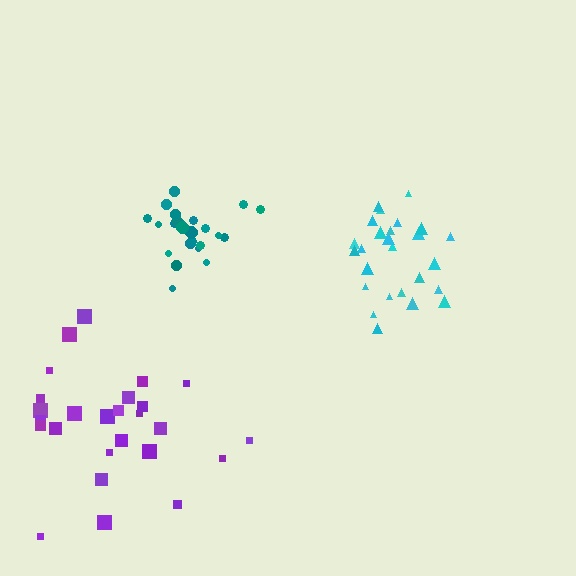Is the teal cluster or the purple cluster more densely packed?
Teal.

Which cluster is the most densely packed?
Teal.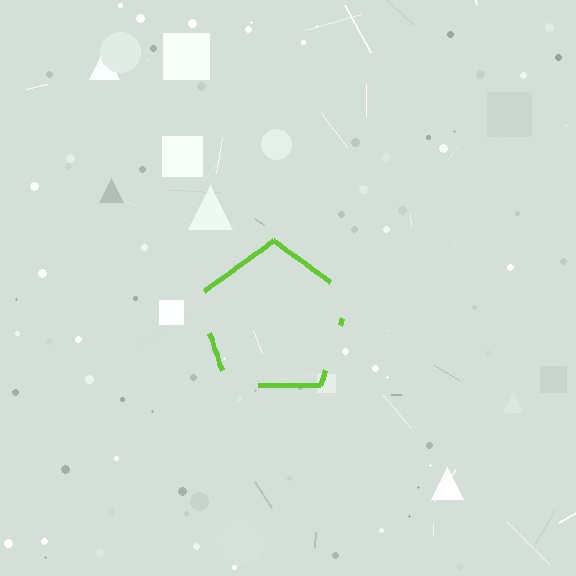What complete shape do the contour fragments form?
The contour fragments form a pentagon.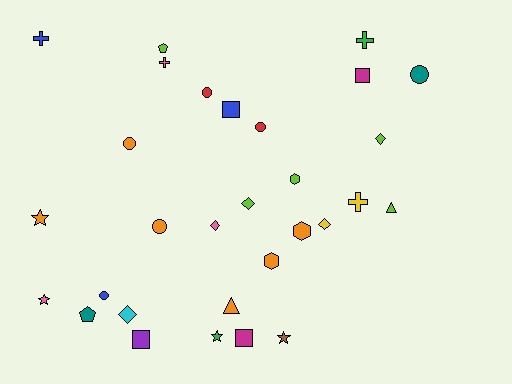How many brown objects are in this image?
There is 1 brown object.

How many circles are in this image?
There are 6 circles.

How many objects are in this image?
There are 30 objects.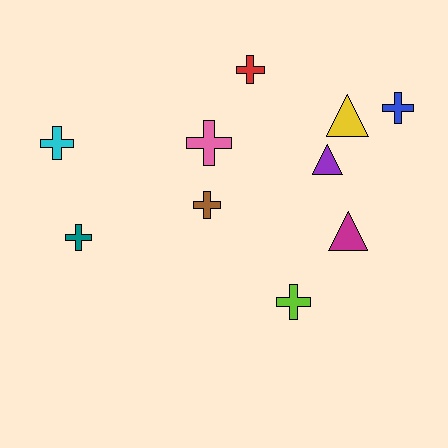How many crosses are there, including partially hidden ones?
There are 7 crosses.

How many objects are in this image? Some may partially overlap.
There are 10 objects.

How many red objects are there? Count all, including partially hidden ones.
There is 1 red object.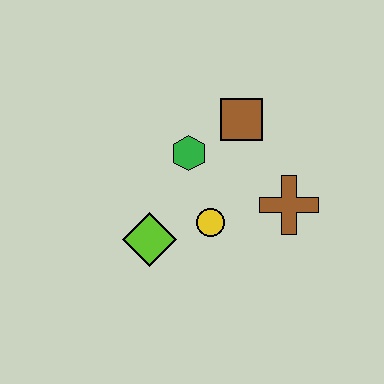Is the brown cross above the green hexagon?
No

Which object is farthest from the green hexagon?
The brown cross is farthest from the green hexagon.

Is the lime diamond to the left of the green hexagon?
Yes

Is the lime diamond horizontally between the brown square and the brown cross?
No